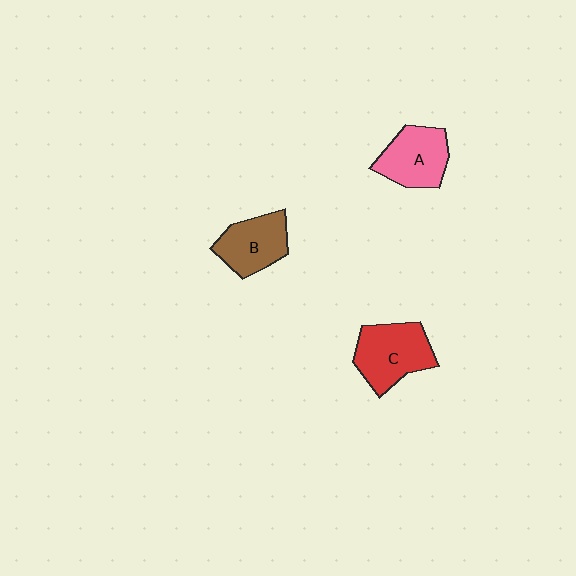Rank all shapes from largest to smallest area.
From largest to smallest: C (red), A (pink), B (brown).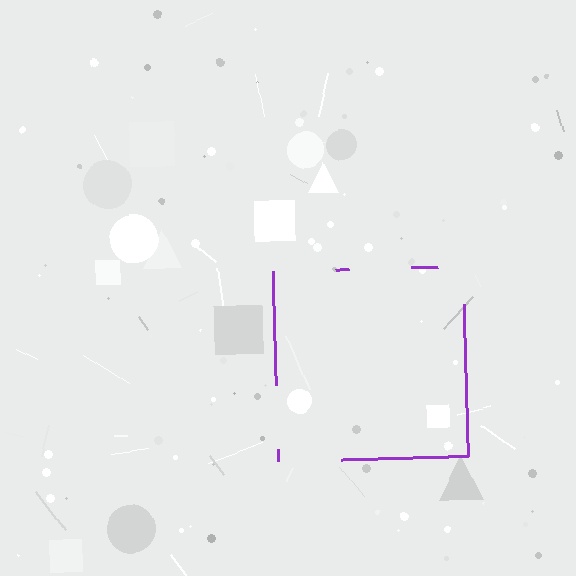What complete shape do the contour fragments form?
The contour fragments form a square.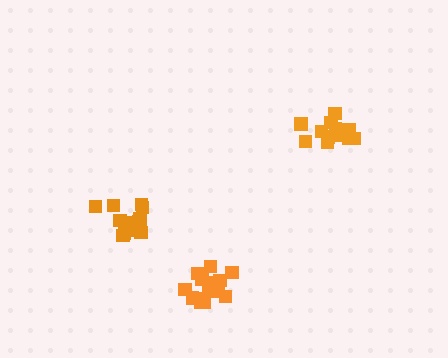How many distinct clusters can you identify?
There are 3 distinct clusters.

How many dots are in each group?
Group 1: 13 dots, Group 2: 14 dots, Group 3: 17 dots (44 total).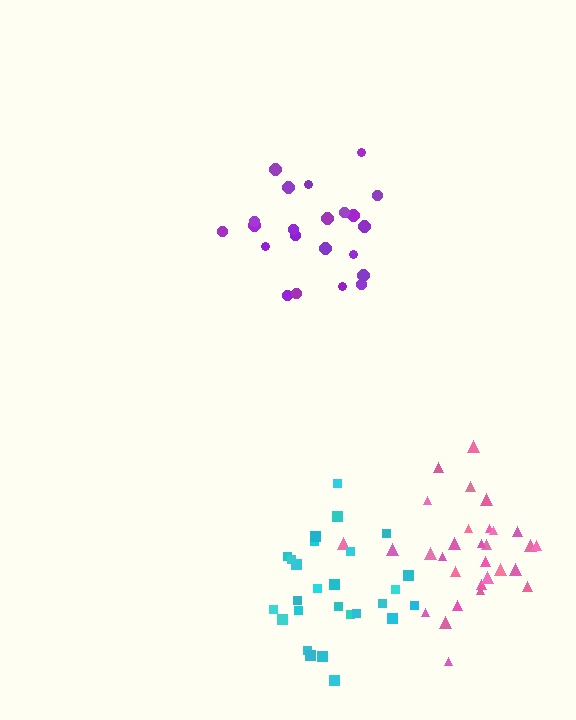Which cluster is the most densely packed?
Pink.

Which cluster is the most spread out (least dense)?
Purple.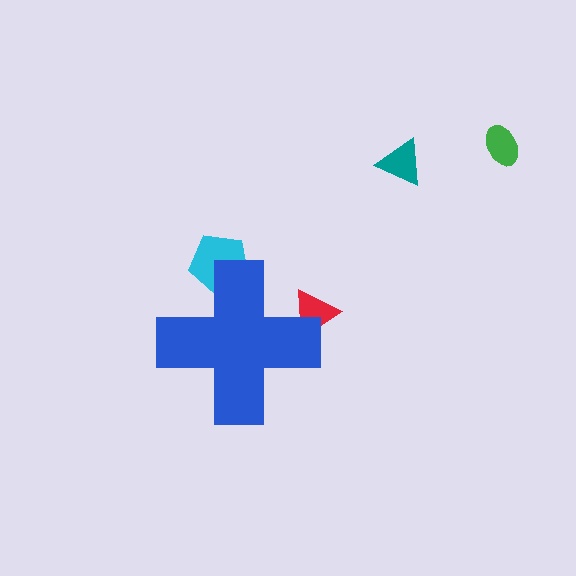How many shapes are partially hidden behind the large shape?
2 shapes are partially hidden.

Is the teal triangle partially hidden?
No, the teal triangle is fully visible.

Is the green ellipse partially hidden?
No, the green ellipse is fully visible.